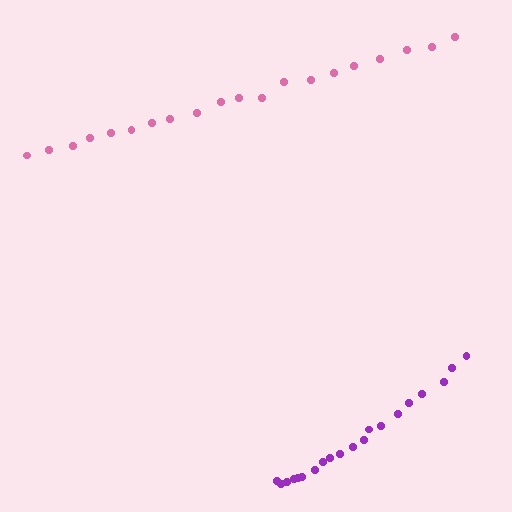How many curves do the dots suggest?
There are 2 distinct paths.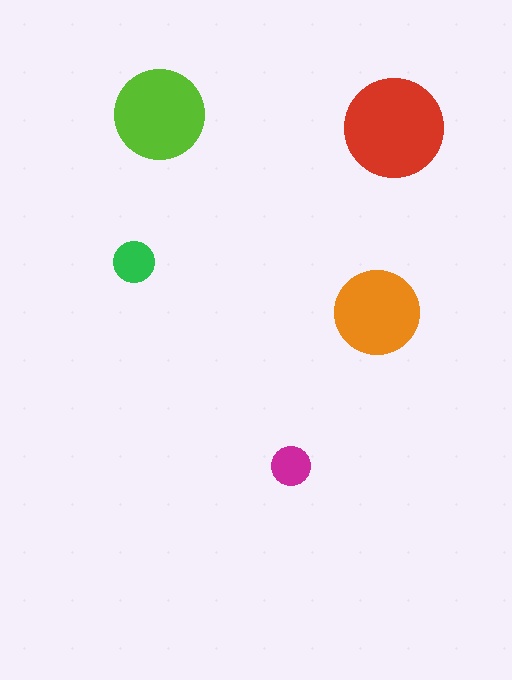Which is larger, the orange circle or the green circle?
The orange one.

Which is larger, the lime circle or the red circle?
The red one.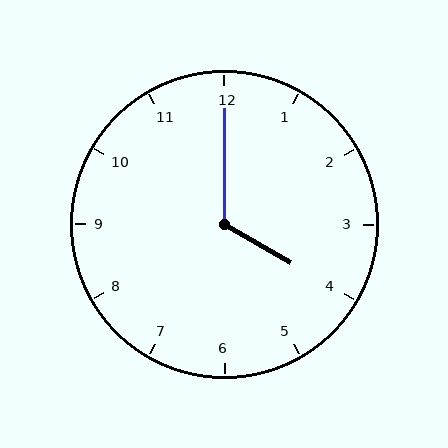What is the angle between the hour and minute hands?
Approximately 120 degrees.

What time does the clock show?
4:00.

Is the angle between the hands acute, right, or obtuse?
It is obtuse.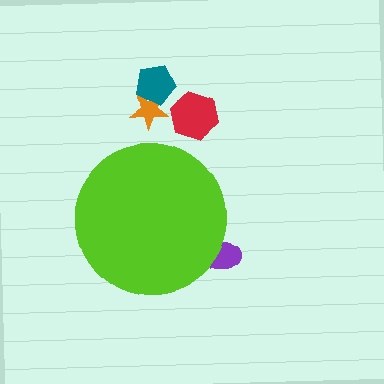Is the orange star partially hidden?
No, the orange star is fully visible.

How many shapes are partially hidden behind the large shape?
1 shape is partially hidden.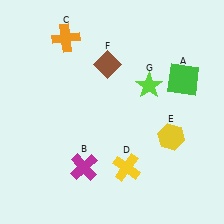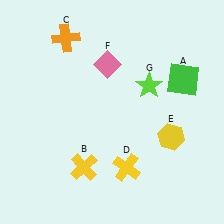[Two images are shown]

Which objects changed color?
B changed from magenta to yellow. F changed from brown to pink.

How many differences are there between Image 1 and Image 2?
There are 2 differences between the two images.